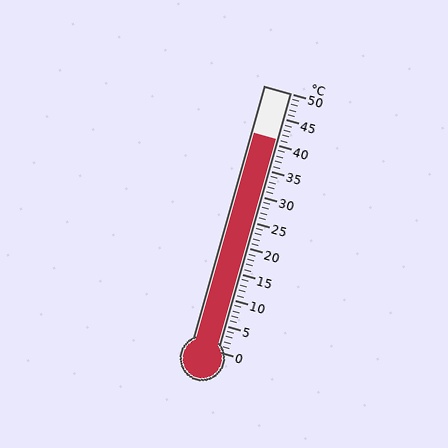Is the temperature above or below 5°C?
The temperature is above 5°C.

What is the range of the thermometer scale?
The thermometer scale ranges from 0°C to 50°C.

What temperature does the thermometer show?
The thermometer shows approximately 41°C.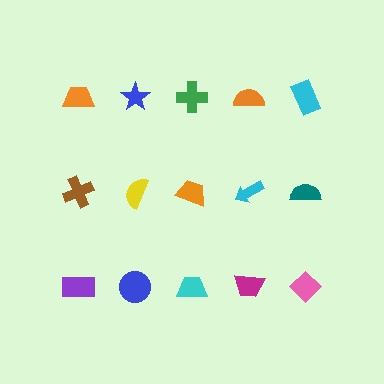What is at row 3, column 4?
A magenta trapezoid.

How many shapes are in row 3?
5 shapes.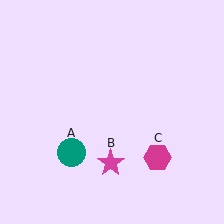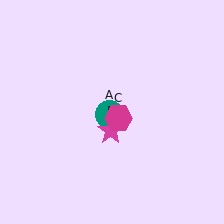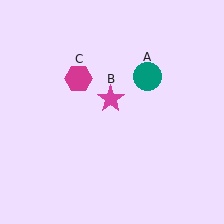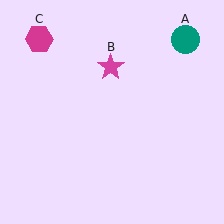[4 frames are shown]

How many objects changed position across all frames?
3 objects changed position: teal circle (object A), magenta star (object B), magenta hexagon (object C).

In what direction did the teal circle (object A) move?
The teal circle (object A) moved up and to the right.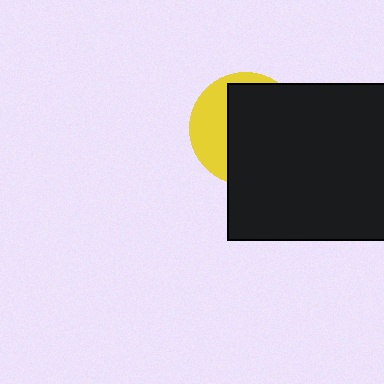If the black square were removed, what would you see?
You would see the complete yellow circle.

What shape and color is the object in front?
The object in front is a black square.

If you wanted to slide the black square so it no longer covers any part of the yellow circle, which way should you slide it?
Slide it right — that is the most direct way to separate the two shapes.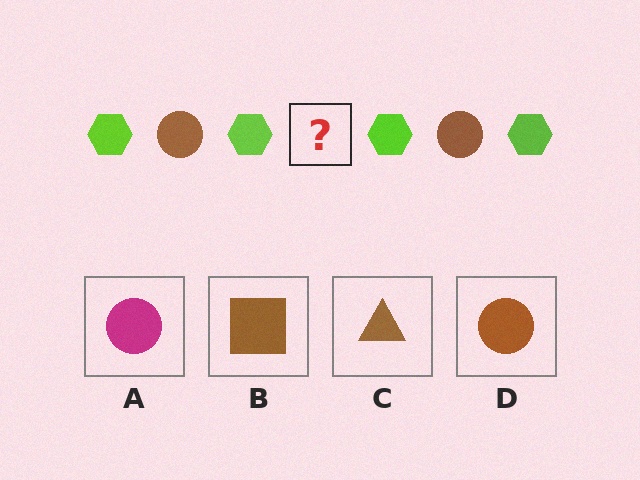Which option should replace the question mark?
Option D.